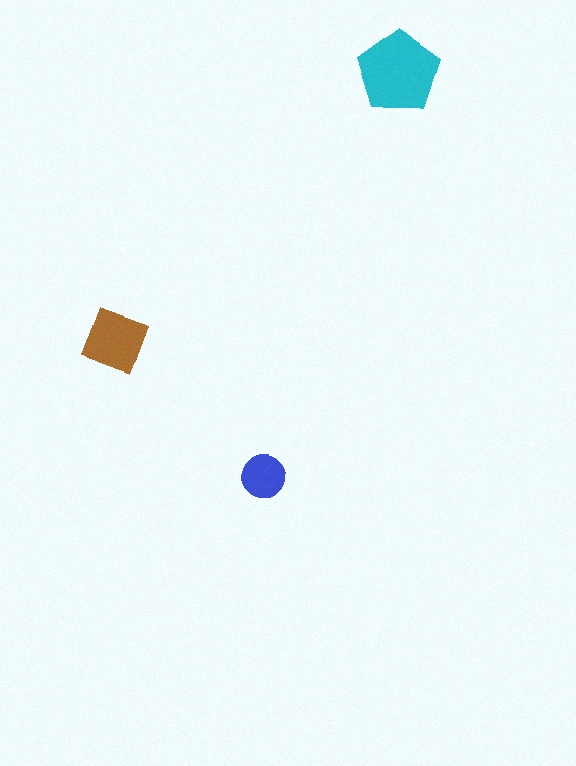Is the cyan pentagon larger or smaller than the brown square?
Larger.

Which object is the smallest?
The blue circle.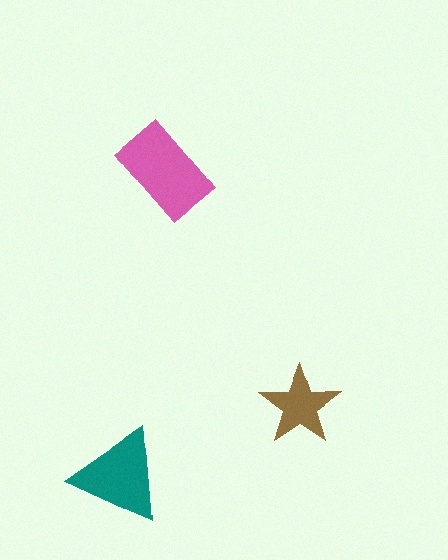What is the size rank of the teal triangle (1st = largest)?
2nd.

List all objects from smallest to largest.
The brown star, the teal triangle, the pink rectangle.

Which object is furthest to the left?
The teal triangle is leftmost.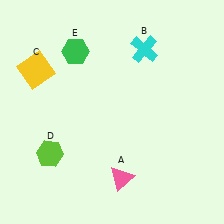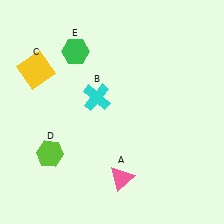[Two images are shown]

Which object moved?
The cyan cross (B) moved down.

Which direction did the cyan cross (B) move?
The cyan cross (B) moved down.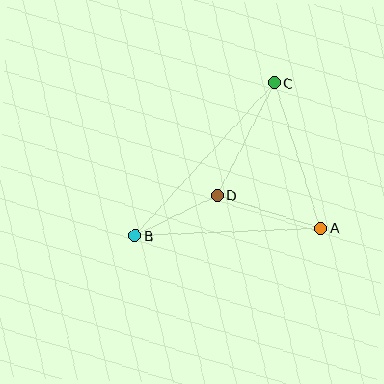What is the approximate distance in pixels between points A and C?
The distance between A and C is approximately 153 pixels.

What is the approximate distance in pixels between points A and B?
The distance between A and B is approximately 186 pixels.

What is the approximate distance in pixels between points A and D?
The distance between A and D is approximately 109 pixels.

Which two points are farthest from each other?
Points B and C are farthest from each other.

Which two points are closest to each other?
Points B and D are closest to each other.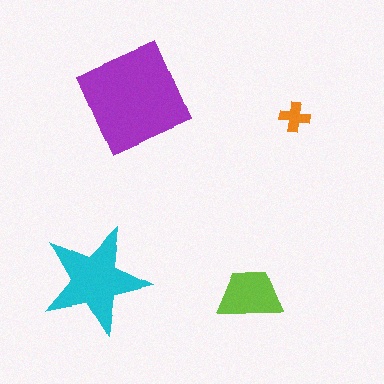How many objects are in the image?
There are 4 objects in the image.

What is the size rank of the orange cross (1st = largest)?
4th.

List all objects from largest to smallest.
The purple diamond, the cyan star, the lime trapezoid, the orange cross.